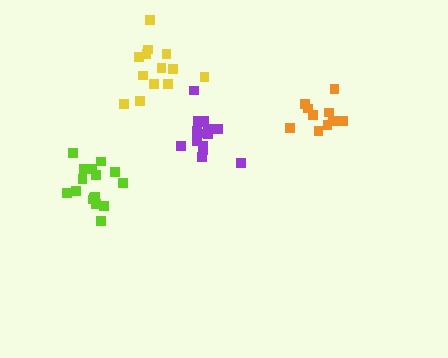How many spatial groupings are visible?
There are 4 spatial groupings.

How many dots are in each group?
Group 1: 16 dots, Group 2: 16 dots, Group 3: 13 dots, Group 4: 10 dots (55 total).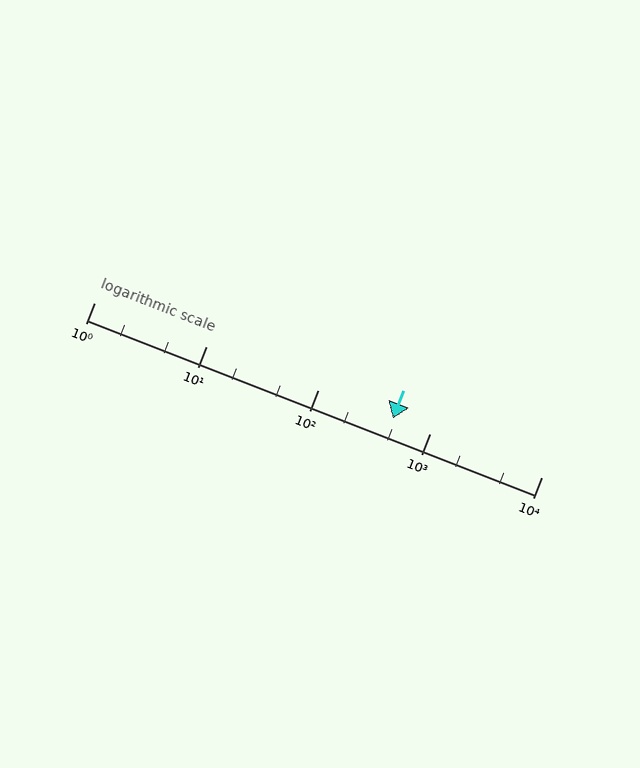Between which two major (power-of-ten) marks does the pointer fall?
The pointer is between 100 and 1000.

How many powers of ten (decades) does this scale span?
The scale spans 4 decades, from 1 to 10000.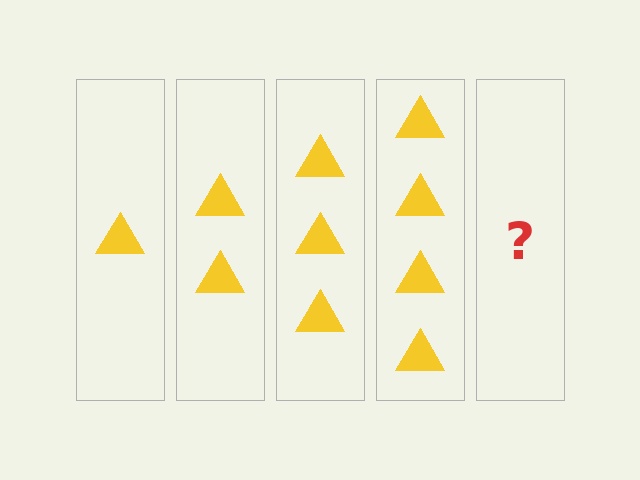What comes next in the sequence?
The next element should be 5 triangles.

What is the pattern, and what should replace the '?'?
The pattern is that each step adds one more triangle. The '?' should be 5 triangles.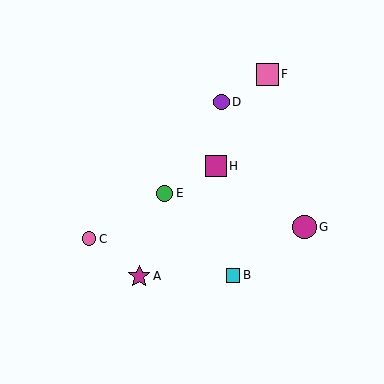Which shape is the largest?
The magenta circle (labeled G) is the largest.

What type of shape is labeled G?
Shape G is a magenta circle.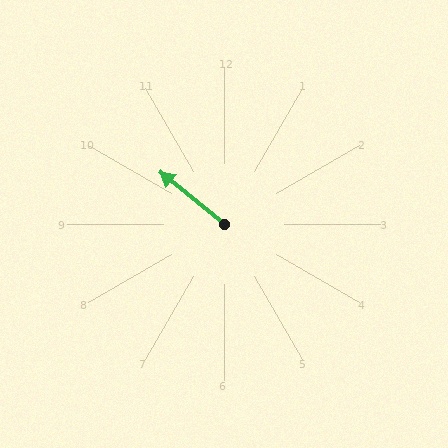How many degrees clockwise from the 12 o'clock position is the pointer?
Approximately 309 degrees.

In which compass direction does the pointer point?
Northwest.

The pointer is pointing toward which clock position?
Roughly 10 o'clock.